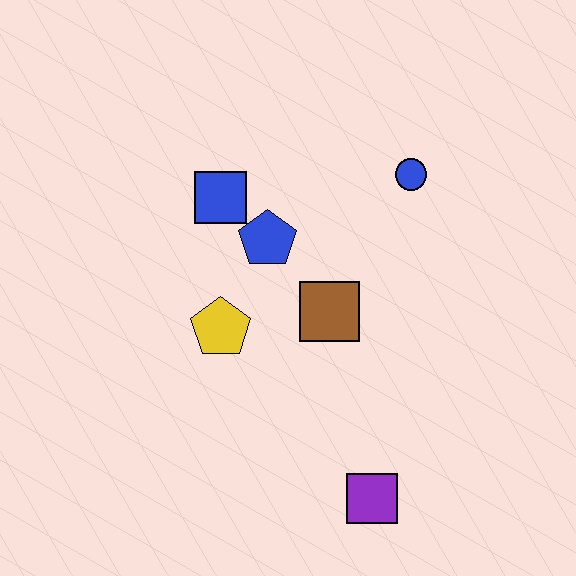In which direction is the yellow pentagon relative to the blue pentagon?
The yellow pentagon is below the blue pentagon.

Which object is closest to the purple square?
The brown square is closest to the purple square.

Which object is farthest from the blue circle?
The purple square is farthest from the blue circle.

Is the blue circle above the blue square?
Yes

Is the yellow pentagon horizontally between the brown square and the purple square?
No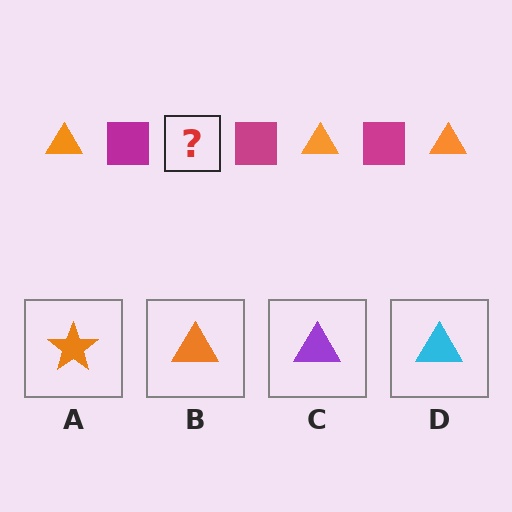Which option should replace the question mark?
Option B.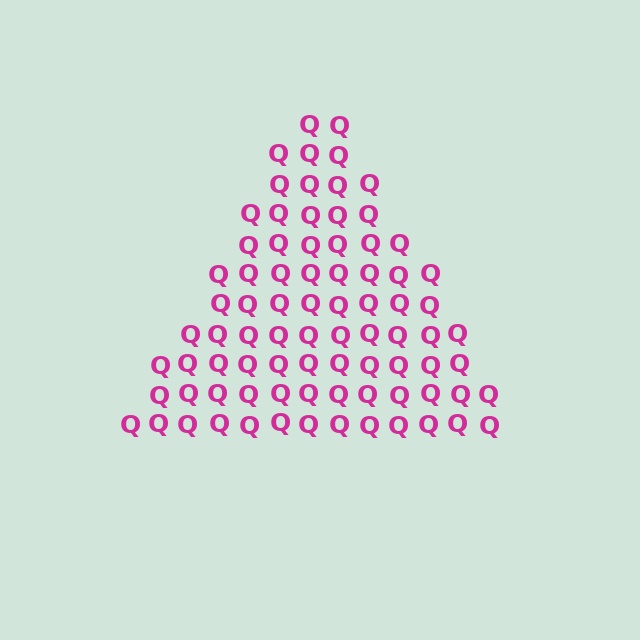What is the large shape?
The large shape is a triangle.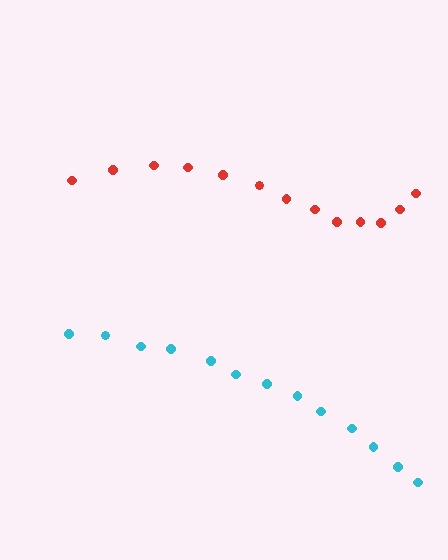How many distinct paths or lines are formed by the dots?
There are 2 distinct paths.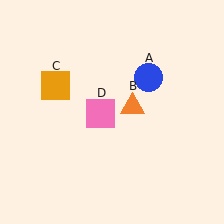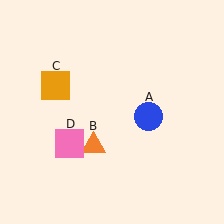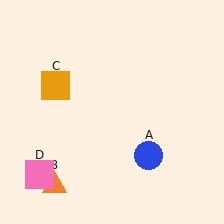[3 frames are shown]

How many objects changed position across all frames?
3 objects changed position: blue circle (object A), orange triangle (object B), pink square (object D).